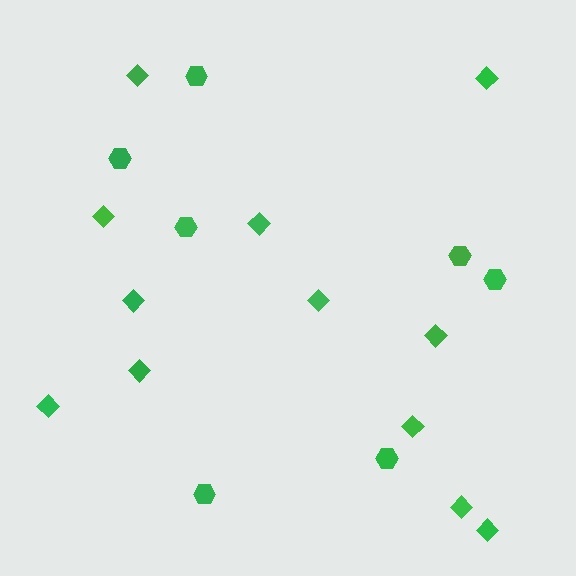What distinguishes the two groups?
There are 2 groups: one group of diamonds (12) and one group of hexagons (7).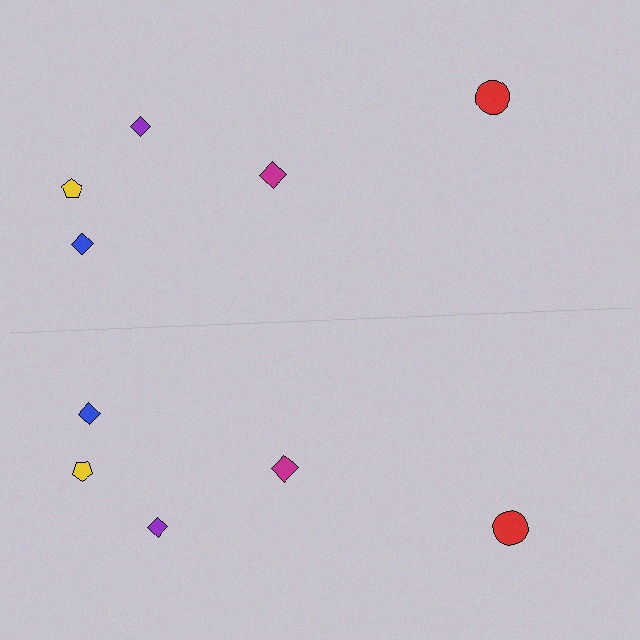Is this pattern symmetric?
Yes, this pattern has bilateral (reflection) symmetry.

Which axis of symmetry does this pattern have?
The pattern has a horizontal axis of symmetry running through the center of the image.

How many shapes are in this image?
There are 10 shapes in this image.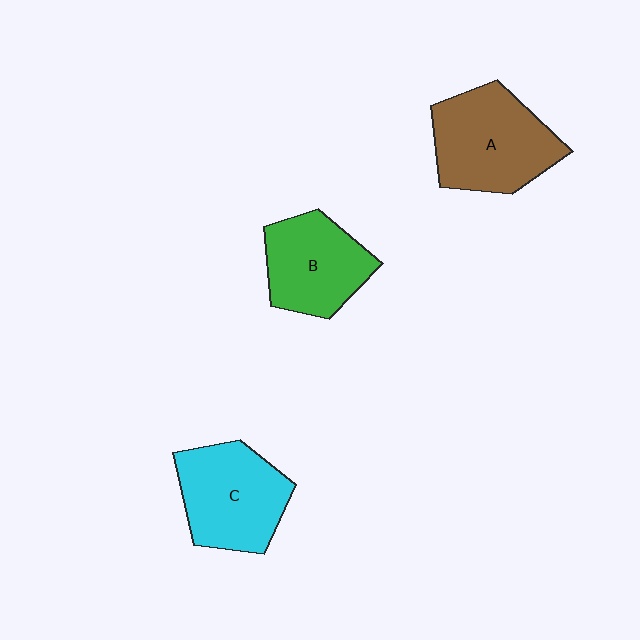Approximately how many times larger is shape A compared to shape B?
Approximately 1.2 times.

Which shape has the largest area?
Shape A (brown).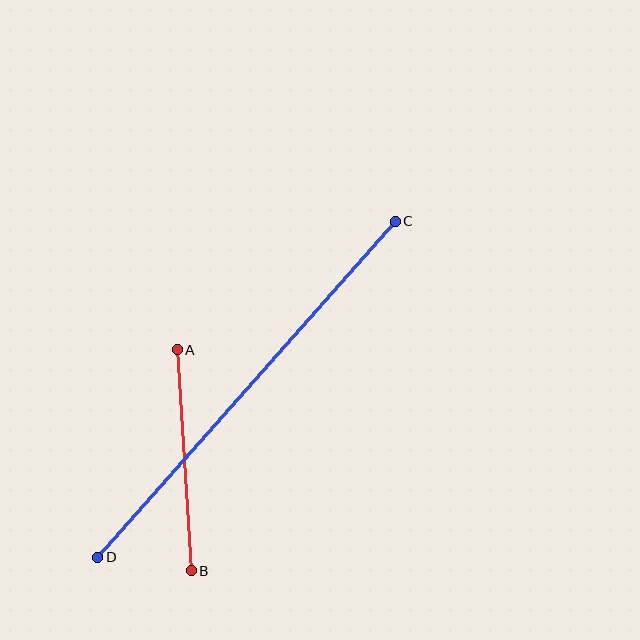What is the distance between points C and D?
The distance is approximately 449 pixels.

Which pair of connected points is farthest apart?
Points C and D are farthest apart.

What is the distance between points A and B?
The distance is approximately 221 pixels.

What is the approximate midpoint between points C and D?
The midpoint is at approximately (246, 389) pixels.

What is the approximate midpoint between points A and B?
The midpoint is at approximately (184, 460) pixels.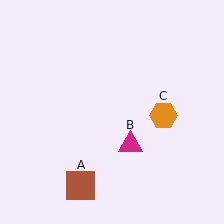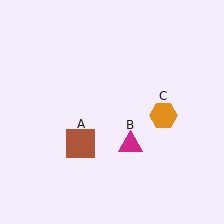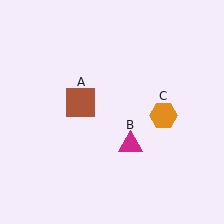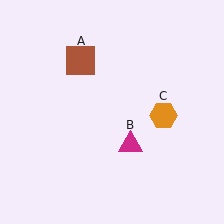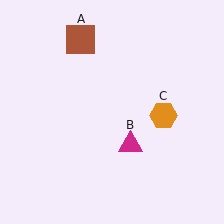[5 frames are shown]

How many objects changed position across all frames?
1 object changed position: brown square (object A).